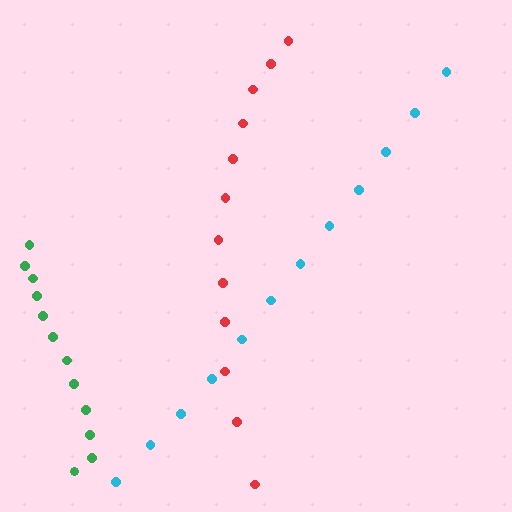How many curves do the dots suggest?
There are 3 distinct paths.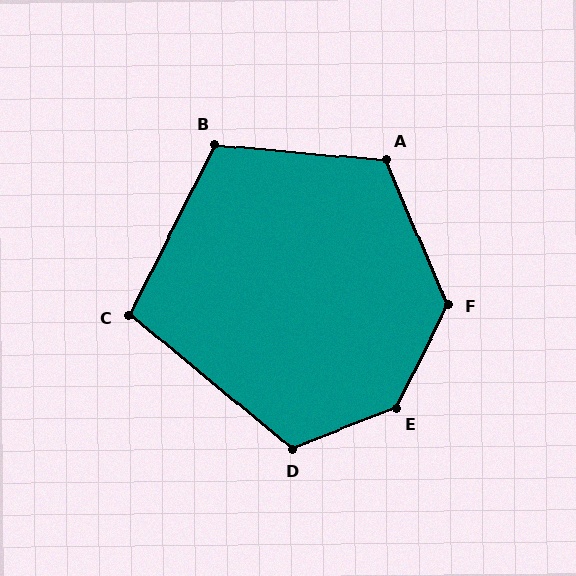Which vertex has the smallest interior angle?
C, at approximately 103 degrees.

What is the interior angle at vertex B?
Approximately 112 degrees (obtuse).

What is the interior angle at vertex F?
Approximately 130 degrees (obtuse).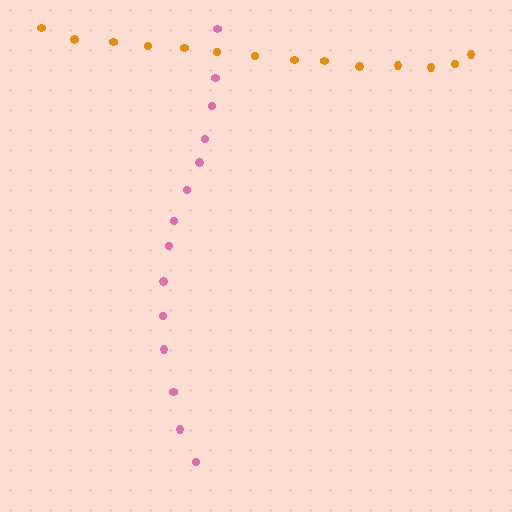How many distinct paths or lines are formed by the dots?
There are 2 distinct paths.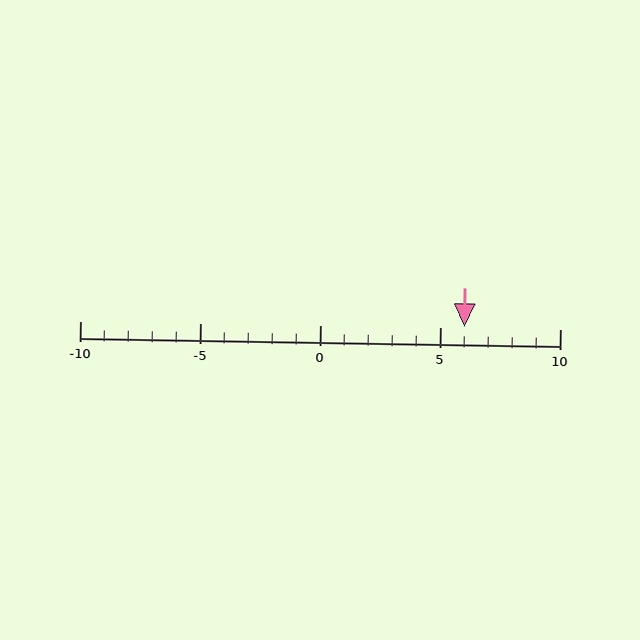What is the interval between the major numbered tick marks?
The major tick marks are spaced 5 units apart.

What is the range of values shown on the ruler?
The ruler shows values from -10 to 10.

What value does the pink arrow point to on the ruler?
The pink arrow points to approximately 6.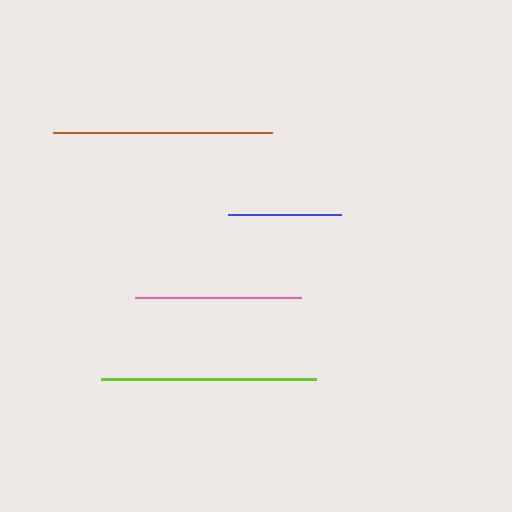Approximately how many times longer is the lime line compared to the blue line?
The lime line is approximately 1.9 times the length of the blue line.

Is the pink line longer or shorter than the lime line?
The lime line is longer than the pink line.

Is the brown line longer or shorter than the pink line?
The brown line is longer than the pink line.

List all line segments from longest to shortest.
From longest to shortest: brown, lime, pink, blue.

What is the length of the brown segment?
The brown segment is approximately 219 pixels long.